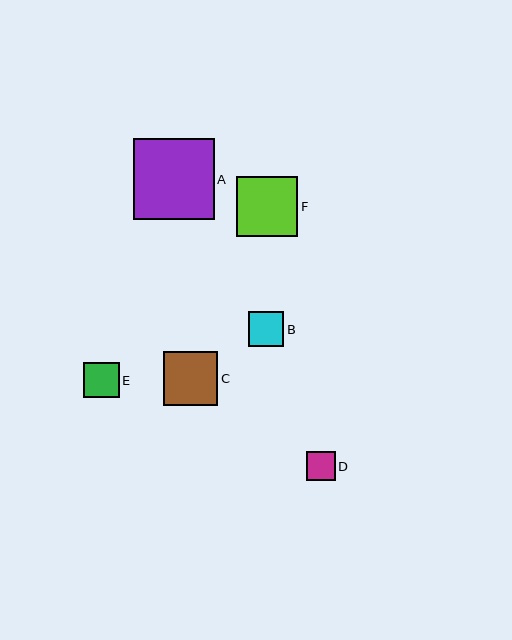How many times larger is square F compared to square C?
Square F is approximately 1.1 times the size of square C.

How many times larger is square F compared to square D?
Square F is approximately 2.1 times the size of square D.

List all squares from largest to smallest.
From largest to smallest: A, F, C, E, B, D.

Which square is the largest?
Square A is the largest with a size of approximately 81 pixels.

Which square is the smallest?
Square D is the smallest with a size of approximately 29 pixels.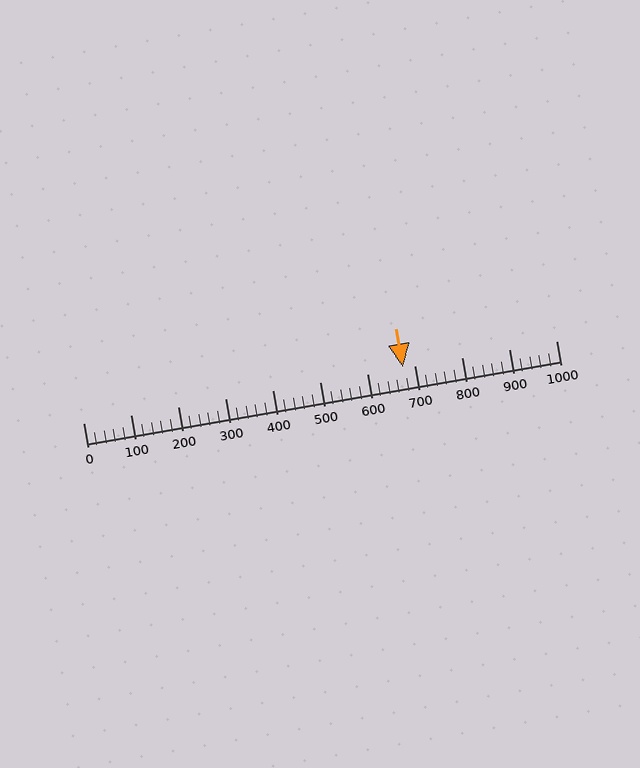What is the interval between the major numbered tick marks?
The major tick marks are spaced 100 units apart.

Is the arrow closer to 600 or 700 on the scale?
The arrow is closer to 700.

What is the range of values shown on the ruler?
The ruler shows values from 0 to 1000.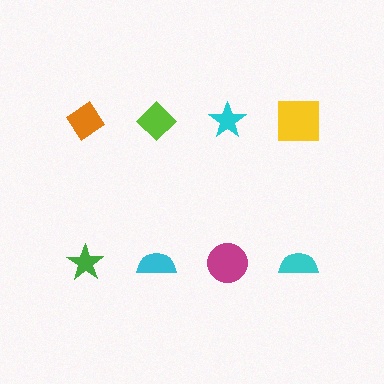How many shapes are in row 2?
4 shapes.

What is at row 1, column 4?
A yellow square.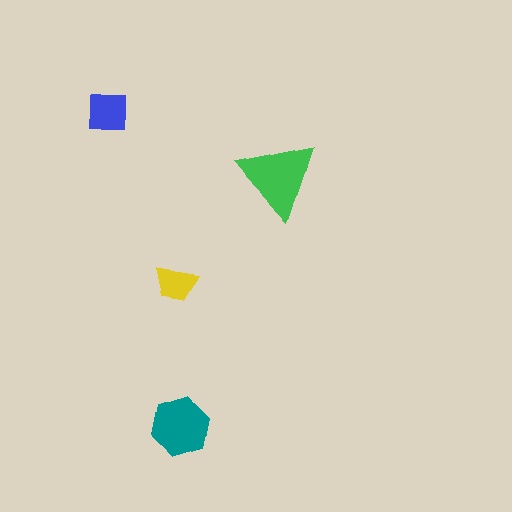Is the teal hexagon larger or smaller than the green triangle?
Smaller.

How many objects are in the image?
There are 4 objects in the image.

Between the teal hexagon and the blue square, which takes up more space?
The teal hexagon.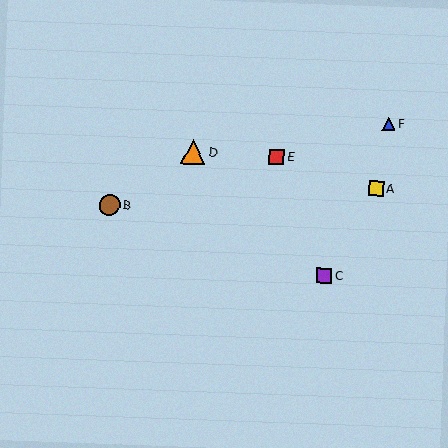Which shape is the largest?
The orange triangle (labeled D) is the largest.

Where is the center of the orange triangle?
The center of the orange triangle is at (193, 152).